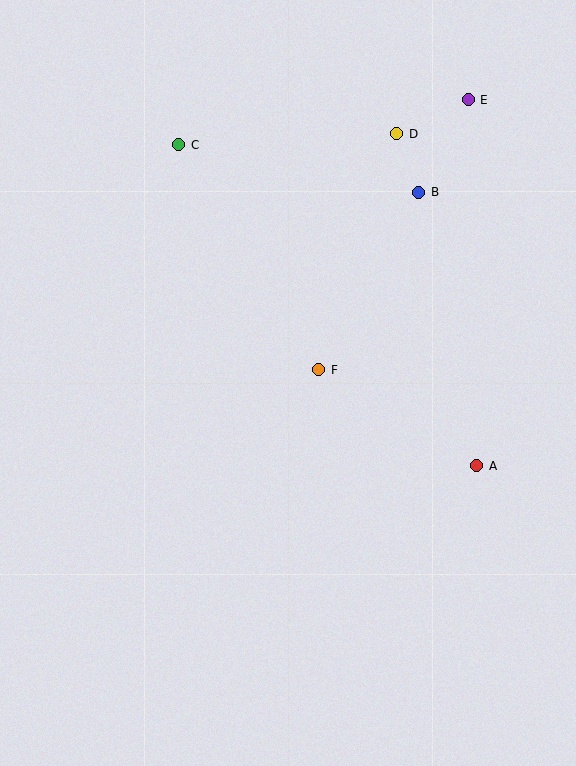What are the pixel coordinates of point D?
Point D is at (397, 134).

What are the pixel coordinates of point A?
Point A is at (477, 466).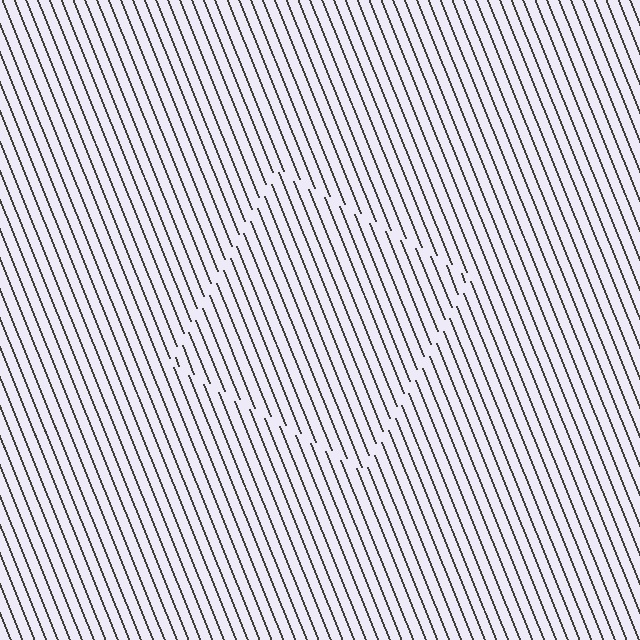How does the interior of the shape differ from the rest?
The interior of the shape contains the same grating, shifted by half a period — the contour is defined by the phase discontinuity where line-ends from the inner and outer gratings abut.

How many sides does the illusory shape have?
4 sides — the line-ends trace a square.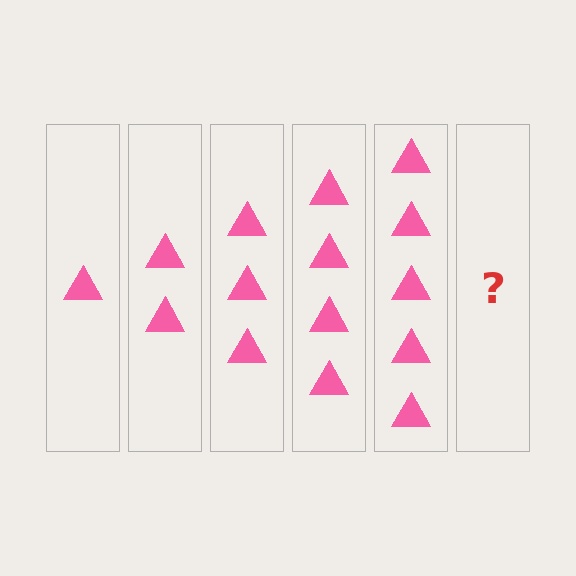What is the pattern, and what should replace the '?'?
The pattern is that each step adds one more triangle. The '?' should be 6 triangles.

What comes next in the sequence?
The next element should be 6 triangles.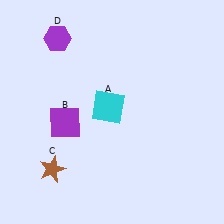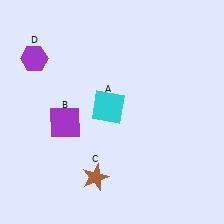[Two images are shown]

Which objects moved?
The objects that moved are: the brown star (C), the purple hexagon (D).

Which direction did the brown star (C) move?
The brown star (C) moved right.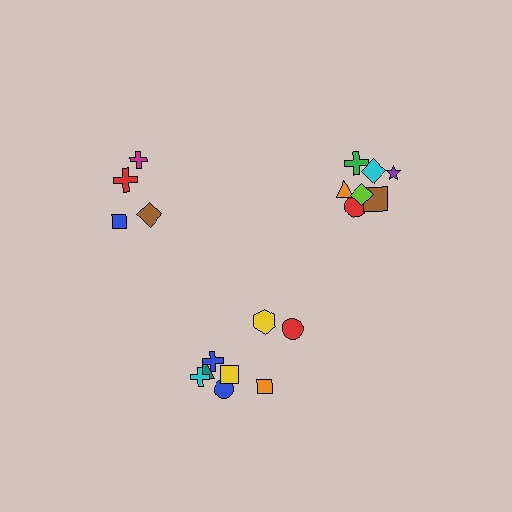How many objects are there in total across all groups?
There are 19 objects.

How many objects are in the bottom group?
There are 8 objects.